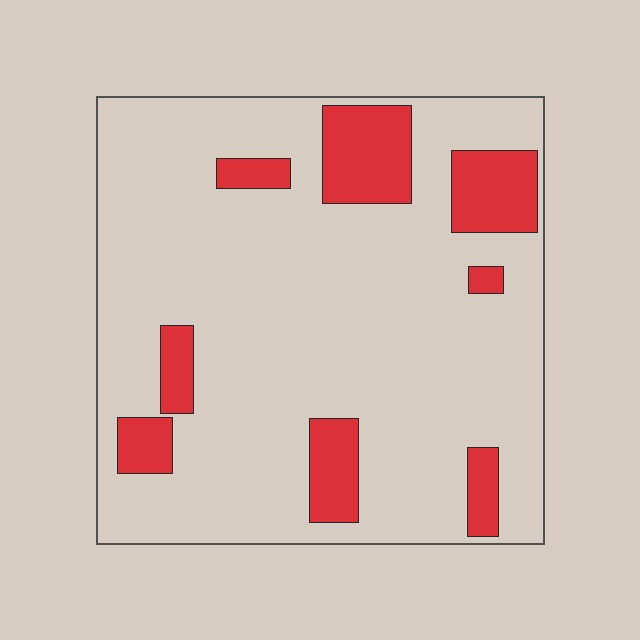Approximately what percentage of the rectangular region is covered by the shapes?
Approximately 15%.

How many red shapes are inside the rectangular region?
8.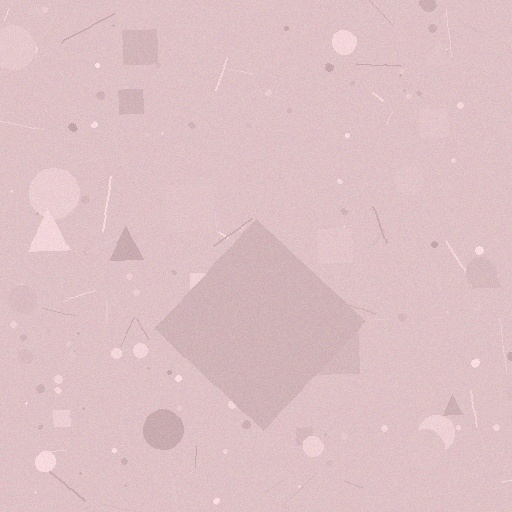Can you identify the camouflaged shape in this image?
The camouflaged shape is a diamond.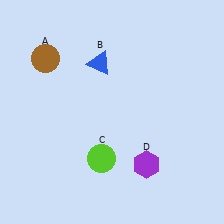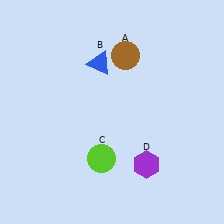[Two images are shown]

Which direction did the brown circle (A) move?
The brown circle (A) moved right.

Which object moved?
The brown circle (A) moved right.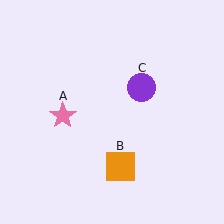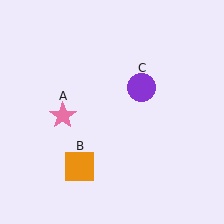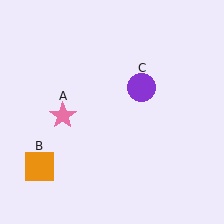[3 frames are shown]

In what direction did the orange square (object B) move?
The orange square (object B) moved left.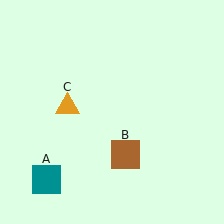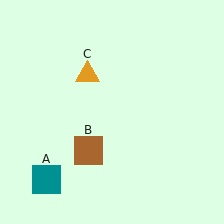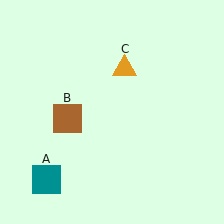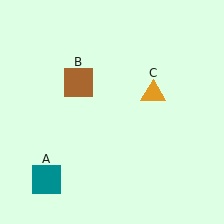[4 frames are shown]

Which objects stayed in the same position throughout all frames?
Teal square (object A) remained stationary.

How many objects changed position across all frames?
2 objects changed position: brown square (object B), orange triangle (object C).